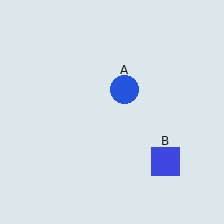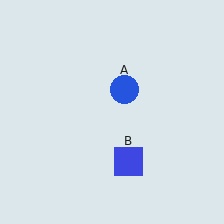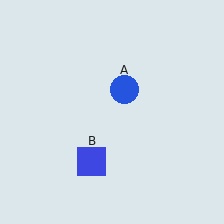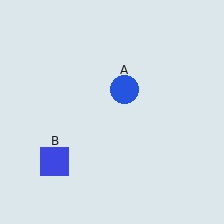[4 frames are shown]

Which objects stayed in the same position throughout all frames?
Blue circle (object A) remained stationary.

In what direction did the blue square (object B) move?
The blue square (object B) moved left.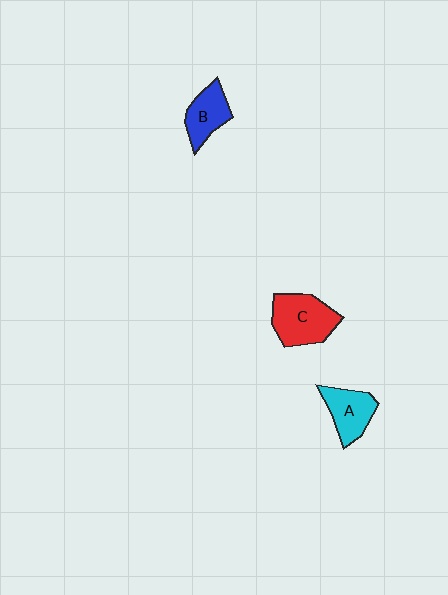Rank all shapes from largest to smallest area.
From largest to smallest: C (red), A (cyan), B (blue).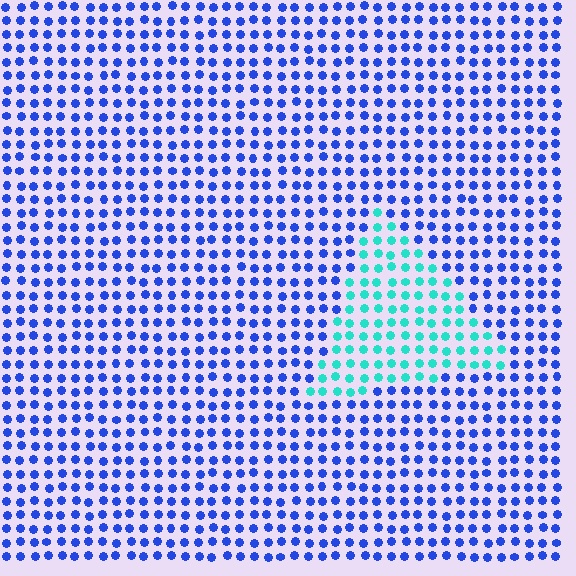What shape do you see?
I see a triangle.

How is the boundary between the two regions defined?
The boundary is defined purely by a slight shift in hue (about 56 degrees). Spacing, size, and orientation are identical on both sides.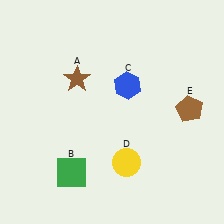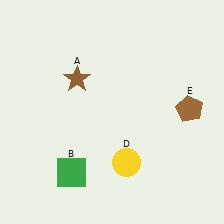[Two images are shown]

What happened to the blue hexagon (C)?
The blue hexagon (C) was removed in Image 2. It was in the top-right area of Image 1.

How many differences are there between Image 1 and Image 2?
There is 1 difference between the two images.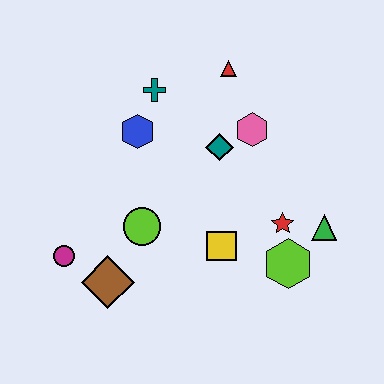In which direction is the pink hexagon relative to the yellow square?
The pink hexagon is above the yellow square.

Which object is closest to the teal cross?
The blue hexagon is closest to the teal cross.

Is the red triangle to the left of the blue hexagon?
No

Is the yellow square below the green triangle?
Yes